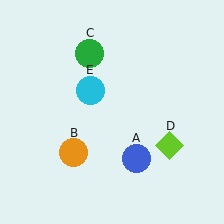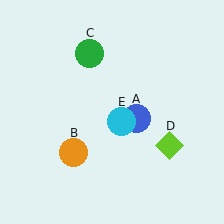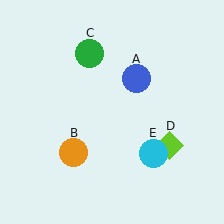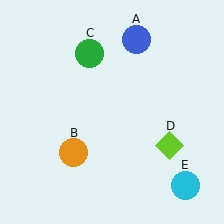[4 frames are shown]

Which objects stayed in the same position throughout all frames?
Orange circle (object B) and green circle (object C) and lime diamond (object D) remained stationary.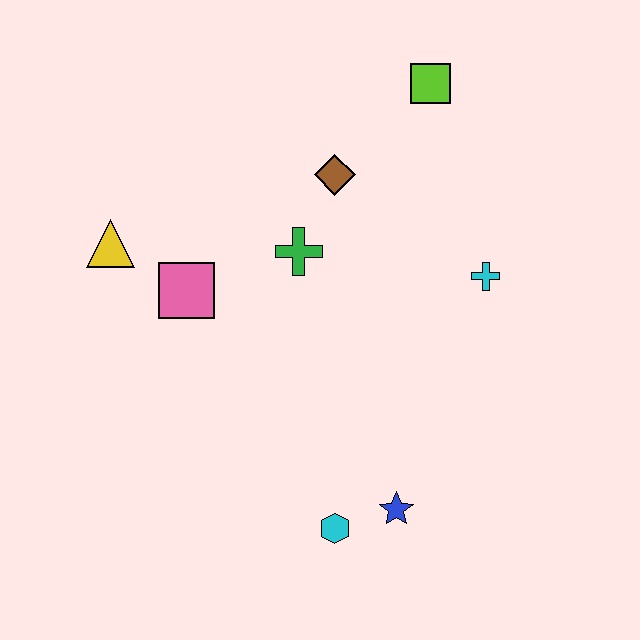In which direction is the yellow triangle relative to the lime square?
The yellow triangle is to the left of the lime square.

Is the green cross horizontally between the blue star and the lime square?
No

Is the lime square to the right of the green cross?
Yes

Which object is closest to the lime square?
The brown diamond is closest to the lime square.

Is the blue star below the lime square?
Yes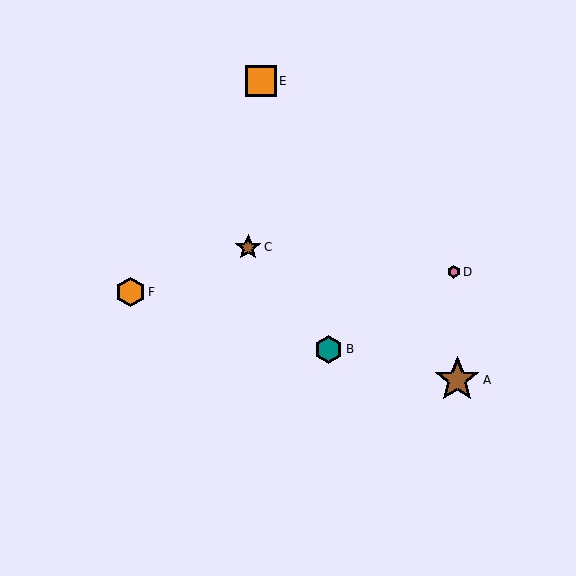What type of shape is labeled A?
Shape A is a brown star.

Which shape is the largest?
The brown star (labeled A) is the largest.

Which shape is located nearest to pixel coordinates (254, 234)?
The brown star (labeled C) at (248, 247) is nearest to that location.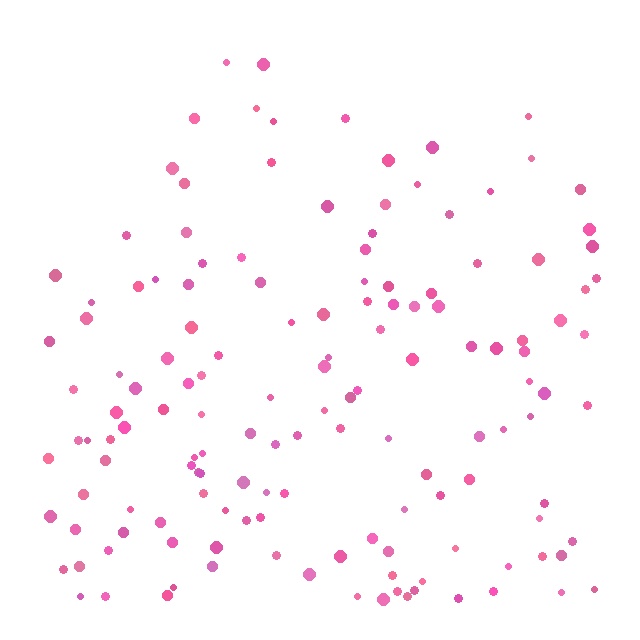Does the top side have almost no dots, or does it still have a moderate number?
Still a moderate number, just noticeably fewer than the bottom.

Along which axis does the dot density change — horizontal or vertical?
Vertical.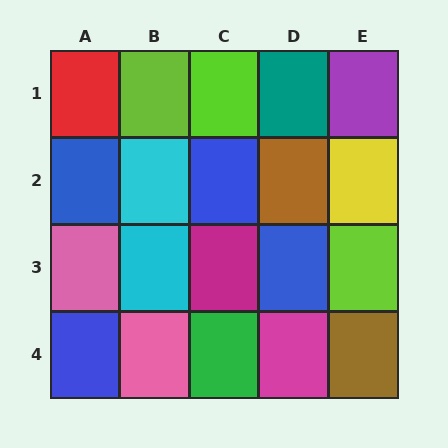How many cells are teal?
1 cell is teal.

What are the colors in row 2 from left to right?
Blue, cyan, blue, brown, yellow.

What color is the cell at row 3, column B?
Cyan.